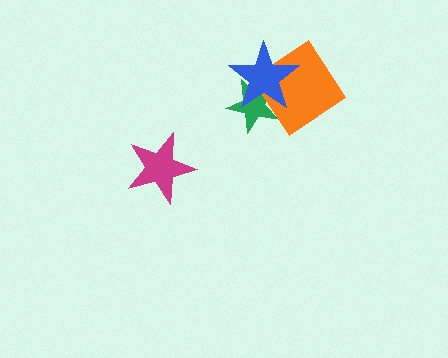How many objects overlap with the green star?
2 objects overlap with the green star.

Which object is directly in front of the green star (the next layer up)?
The orange diamond is directly in front of the green star.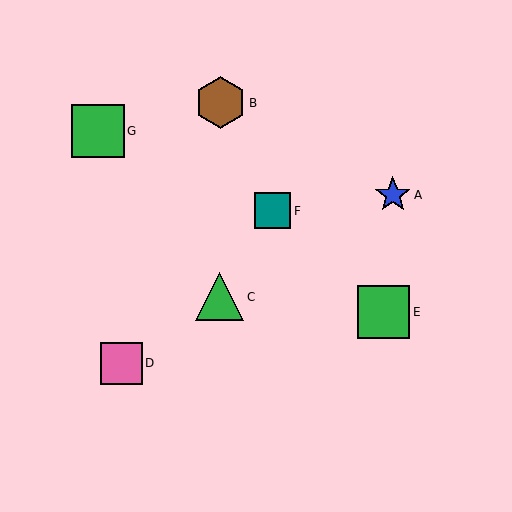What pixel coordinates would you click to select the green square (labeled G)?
Click at (98, 131) to select the green square G.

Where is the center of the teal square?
The center of the teal square is at (272, 211).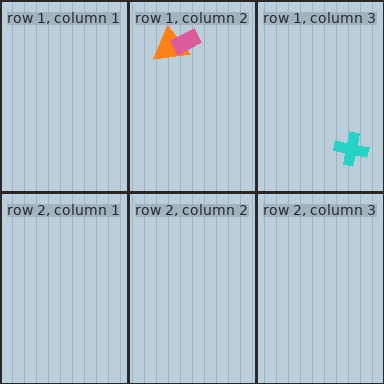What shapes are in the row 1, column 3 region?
The cyan cross.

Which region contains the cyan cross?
The row 1, column 3 region.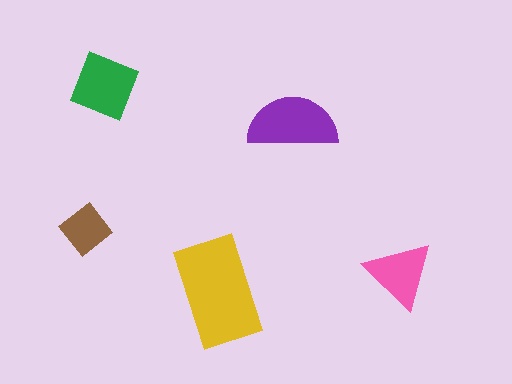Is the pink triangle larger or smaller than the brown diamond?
Larger.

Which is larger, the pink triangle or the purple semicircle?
The purple semicircle.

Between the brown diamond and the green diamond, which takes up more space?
The green diamond.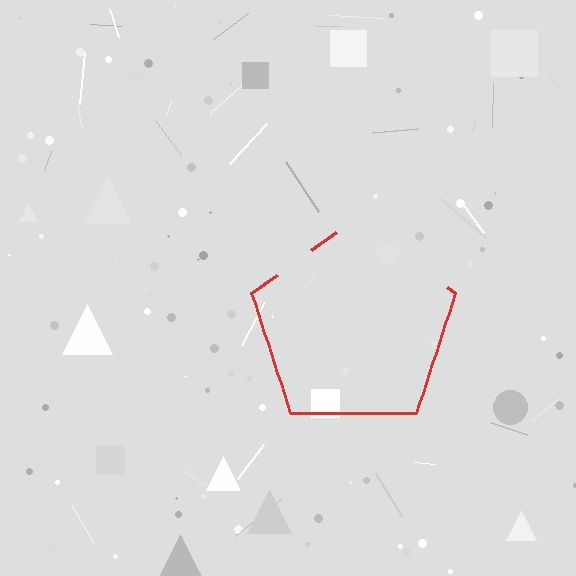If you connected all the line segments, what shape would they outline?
They would outline a pentagon.